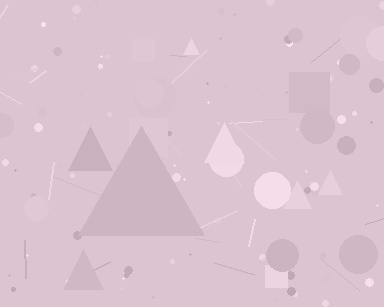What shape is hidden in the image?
A triangle is hidden in the image.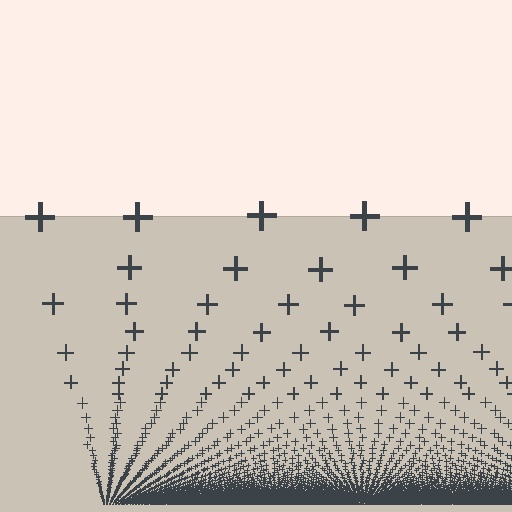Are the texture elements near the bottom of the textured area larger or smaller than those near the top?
Smaller. The gradient is inverted — elements near the bottom are smaller and denser.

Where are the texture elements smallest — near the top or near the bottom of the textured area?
Near the bottom.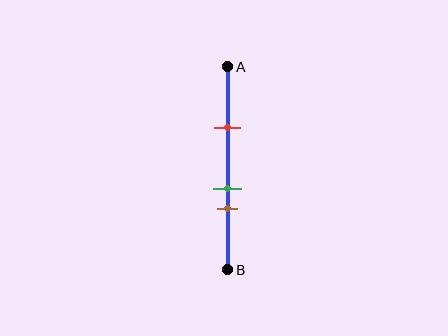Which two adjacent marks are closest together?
The green and brown marks are the closest adjacent pair.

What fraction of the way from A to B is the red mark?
The red mark is approximately 30% (0.3) of the way from A to B.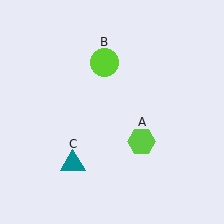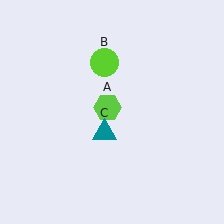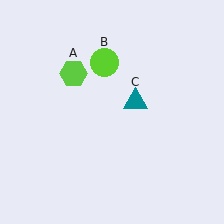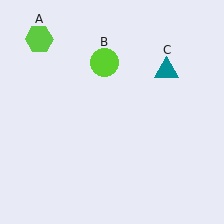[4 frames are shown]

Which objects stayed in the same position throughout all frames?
Lime circle (object B) remained stationary.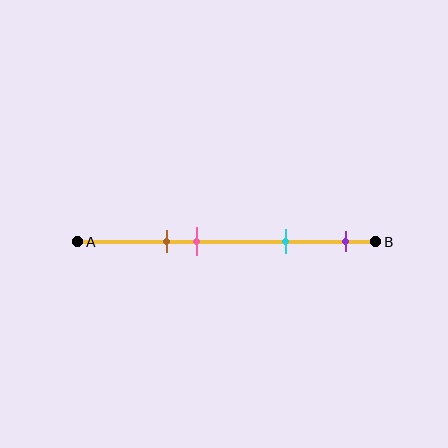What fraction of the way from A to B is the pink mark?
The pink mark is approximately 40% (0.4) of the way from A to B.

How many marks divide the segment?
There are 4 marks dividing the segment.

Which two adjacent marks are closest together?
The brown and pink marks are the closest adjacent pair.